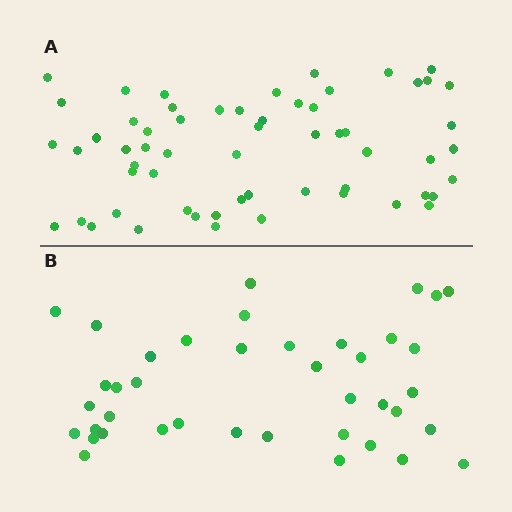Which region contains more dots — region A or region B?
Region A (the top region) has more dots.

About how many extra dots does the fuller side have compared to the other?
Region A has approximately 20 more dots than region B.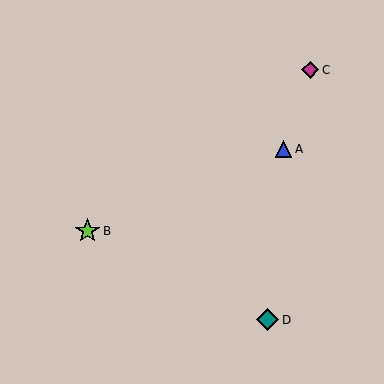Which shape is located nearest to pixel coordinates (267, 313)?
The teal diamond (labeled D) at (268, 320) is nearest to that location.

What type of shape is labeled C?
Shape C is a magenta diamond.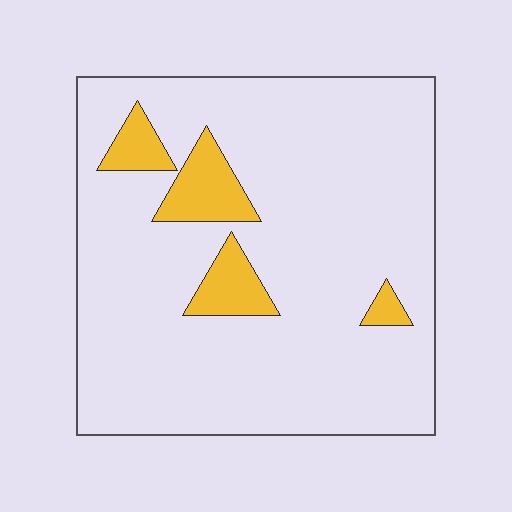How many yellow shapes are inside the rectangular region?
4.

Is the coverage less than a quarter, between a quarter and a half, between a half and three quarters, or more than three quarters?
Less than a quarter.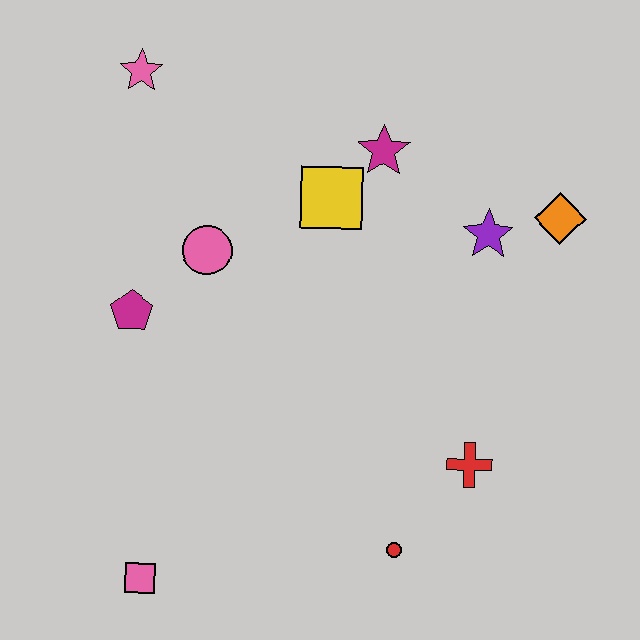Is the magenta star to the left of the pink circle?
No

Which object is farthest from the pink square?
The orange diamond is farthest from the pink square.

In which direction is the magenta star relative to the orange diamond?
The magenta star is to the left of the orange diamond.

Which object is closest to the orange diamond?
The purple star is closest to the orange diamond.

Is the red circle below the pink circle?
Yes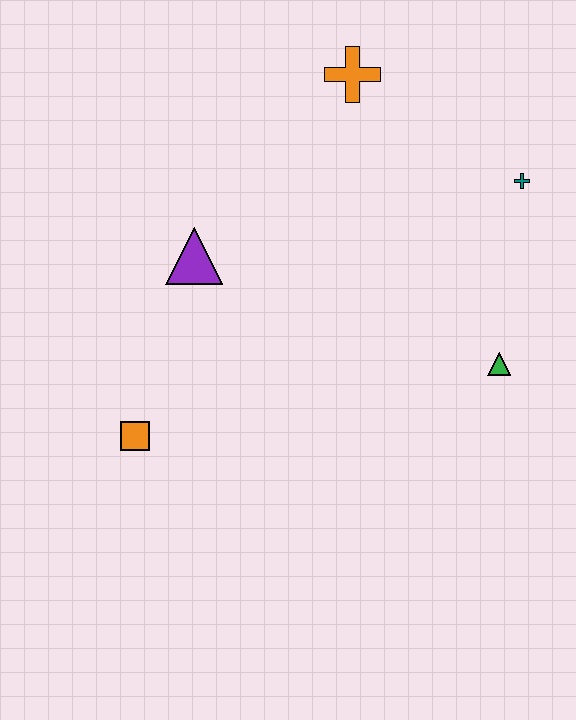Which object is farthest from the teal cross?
The orange square is farthest from the teal cross.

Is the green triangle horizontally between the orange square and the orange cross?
No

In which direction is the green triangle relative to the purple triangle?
The green triangle is to the right of the purple triangle.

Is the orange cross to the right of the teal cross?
No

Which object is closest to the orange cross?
The teal cross is closest to the orange cross.